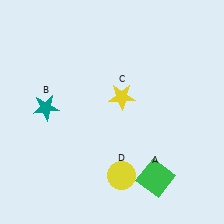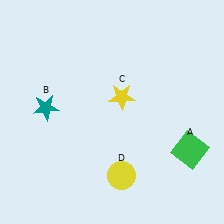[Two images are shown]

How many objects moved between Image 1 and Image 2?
1 object moved between the two images.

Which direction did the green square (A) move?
The green square (A) moved right.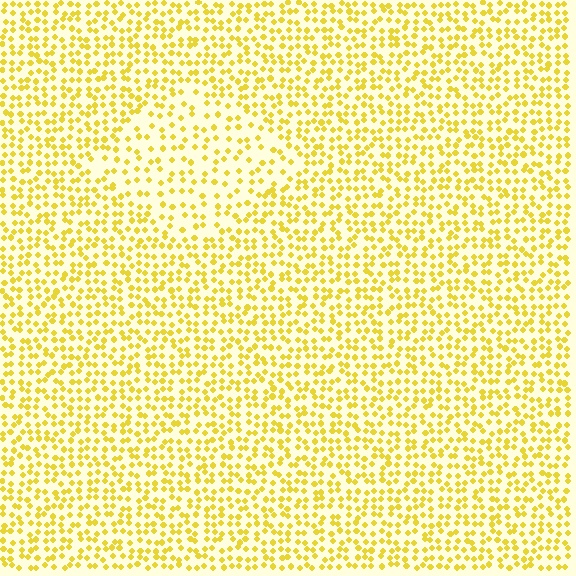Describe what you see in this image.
The image contains small yellow elements arranged at two different densities. A diamond-shaped region is visible where the elements are less densely packed than the surrounding area.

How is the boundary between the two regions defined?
The boundary is defined by a change in element density (approximately 1.7x ratio). All elements are the same color, size, and shape.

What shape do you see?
I see a diamond.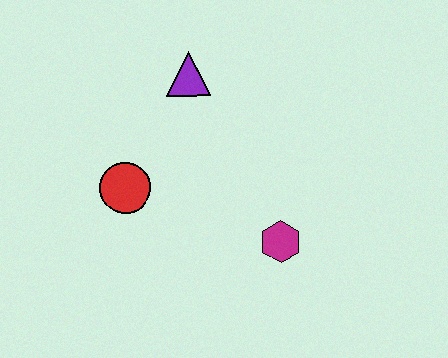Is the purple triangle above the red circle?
Yes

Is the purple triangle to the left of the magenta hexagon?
Yes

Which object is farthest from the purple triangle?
The magenta hexagon is farthest from the purple triangle.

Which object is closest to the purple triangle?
The red circle is closest to the purple triangle.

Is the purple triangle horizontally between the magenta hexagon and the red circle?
Yes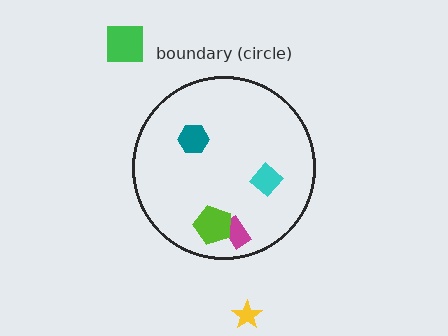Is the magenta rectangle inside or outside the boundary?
Inside.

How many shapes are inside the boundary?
4 inside, 2 outside.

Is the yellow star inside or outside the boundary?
Outside.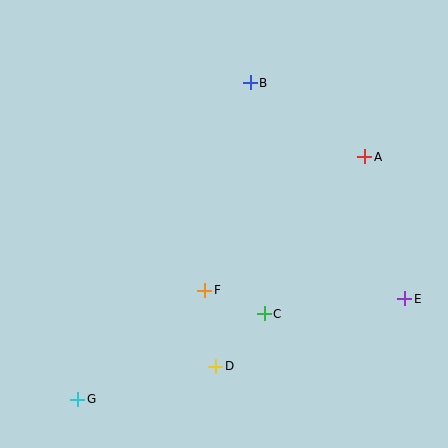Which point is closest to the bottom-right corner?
Point E is closest to the bottom-right corner.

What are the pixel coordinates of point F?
Point F is at (205, 290).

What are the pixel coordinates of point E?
Point E is at (405, 299).